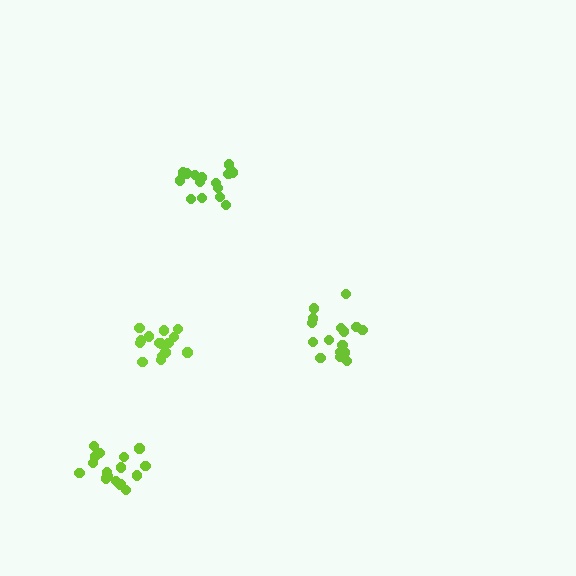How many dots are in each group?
Group 1: 15 dots, Group 2: 15 dots, Group 3: 16 dots, Group 4: 16 dots (62 total).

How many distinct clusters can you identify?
There are 4 distinct clusters.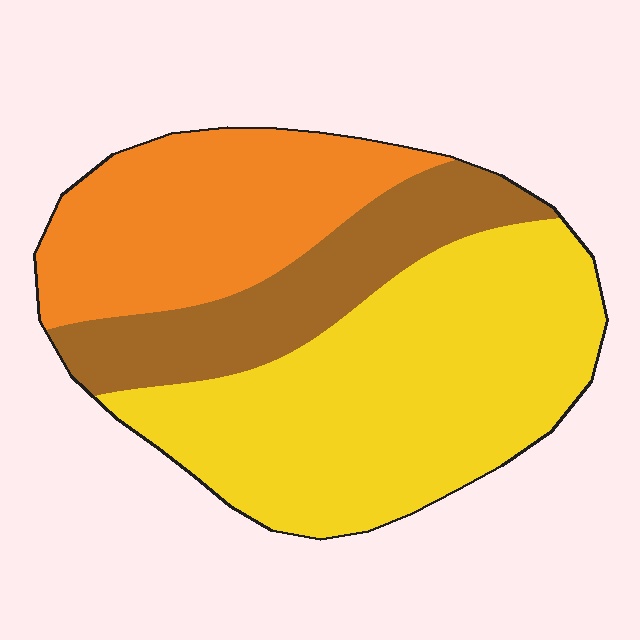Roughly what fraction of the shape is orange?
Orange takes up about one quarter (1/4) of the shape.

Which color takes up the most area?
Yellow, at roughly 50%.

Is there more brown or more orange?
Orange.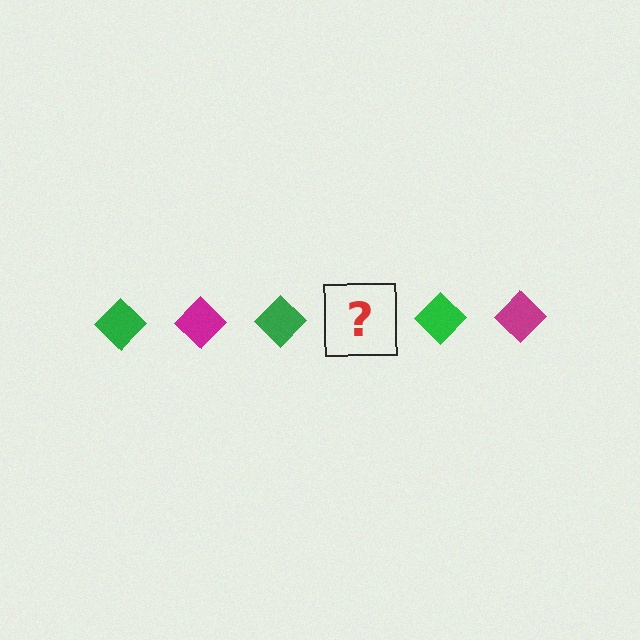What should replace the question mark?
The question mark should be replaced with a magenta diamond.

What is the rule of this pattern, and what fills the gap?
The rule is that the pattern cycles through green, magenta diamonds. The gap should be filled with a magenta diamond.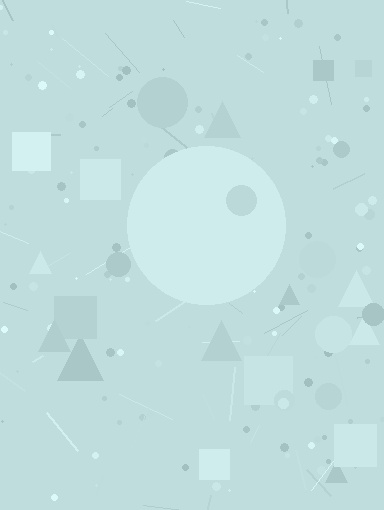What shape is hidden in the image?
A circle is hidden in the image.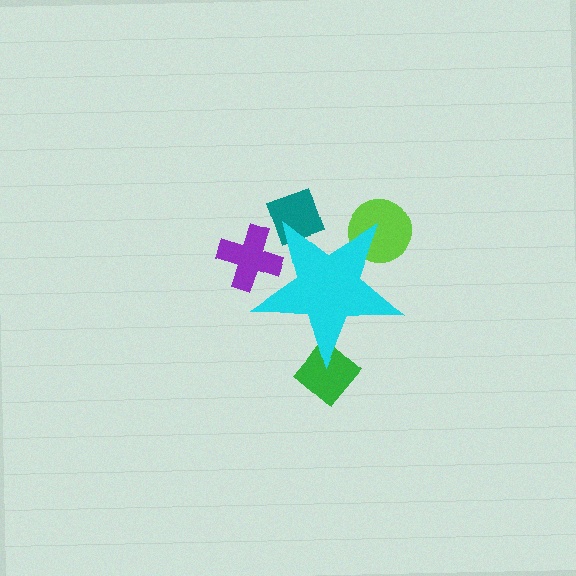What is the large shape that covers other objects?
A cyan star.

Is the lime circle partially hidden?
Yes, the lime circle is partially hidden behind the cyan star.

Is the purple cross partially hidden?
Yes, the purple cross is partially hidden behind the cyan star.